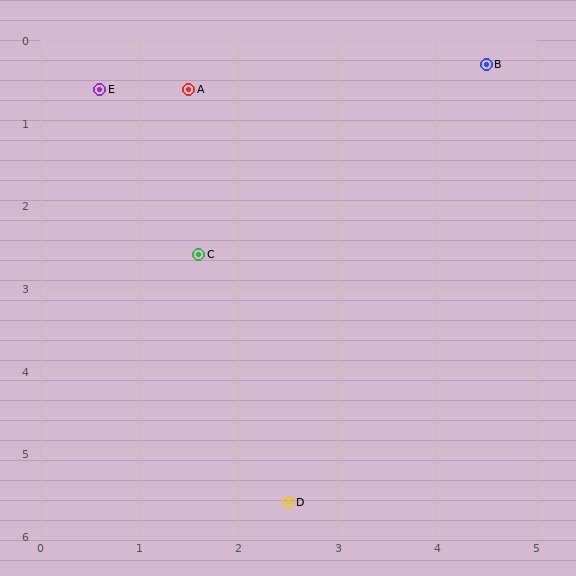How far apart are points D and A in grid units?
Points D and A are about 5.1 grid units apart.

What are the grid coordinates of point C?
Point C is at approximately (1.6, 2.6).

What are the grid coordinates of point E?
Point E is at approximately (0.6, 0.6).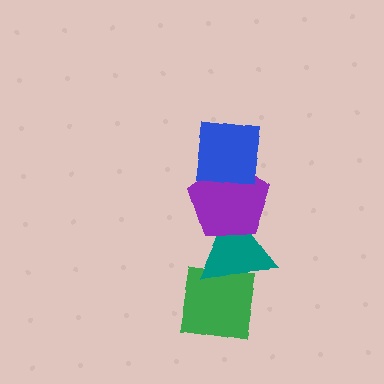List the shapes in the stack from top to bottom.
From top to bottom: the blue square, the purple pentagon, the teal triangle, the green square.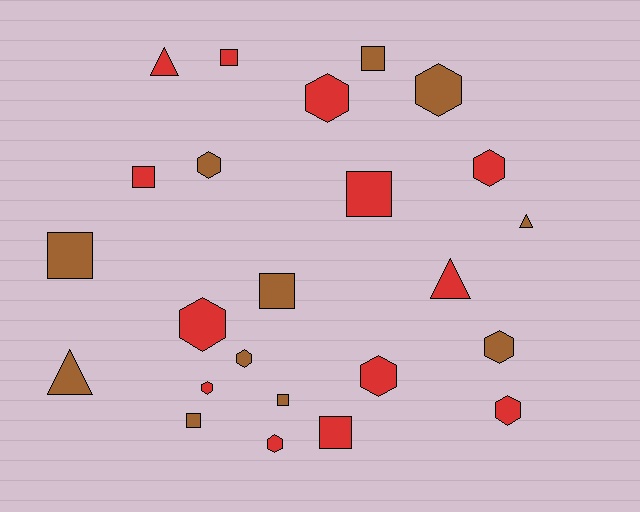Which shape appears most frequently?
Hexagon, with 11 objects.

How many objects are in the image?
There are 24 objects.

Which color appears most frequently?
Red, with 13 objects.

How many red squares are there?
There are 4 red squares.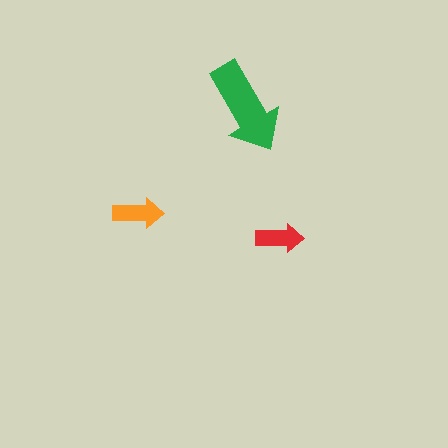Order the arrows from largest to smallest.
the green one, the orange one, the red one.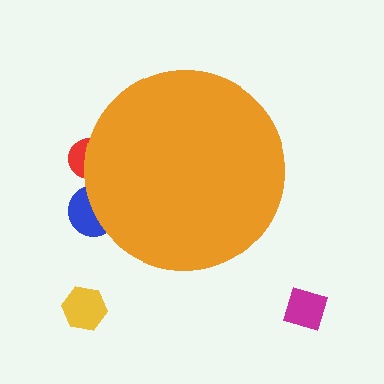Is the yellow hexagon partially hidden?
No, the yellow hexagon is fully visible.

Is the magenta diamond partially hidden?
No, the magenta diamond is fully visible.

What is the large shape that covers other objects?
An orange circle.